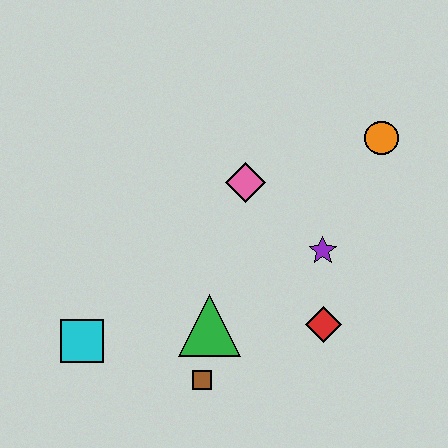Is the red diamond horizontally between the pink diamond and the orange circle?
Yes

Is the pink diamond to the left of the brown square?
No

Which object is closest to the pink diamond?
The purple star is closest to the pink diamond.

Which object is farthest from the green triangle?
The orange circle is farthest from the green triangle.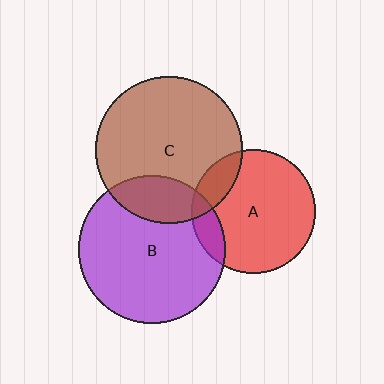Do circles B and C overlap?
Yes.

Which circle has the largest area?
Circle B (purple).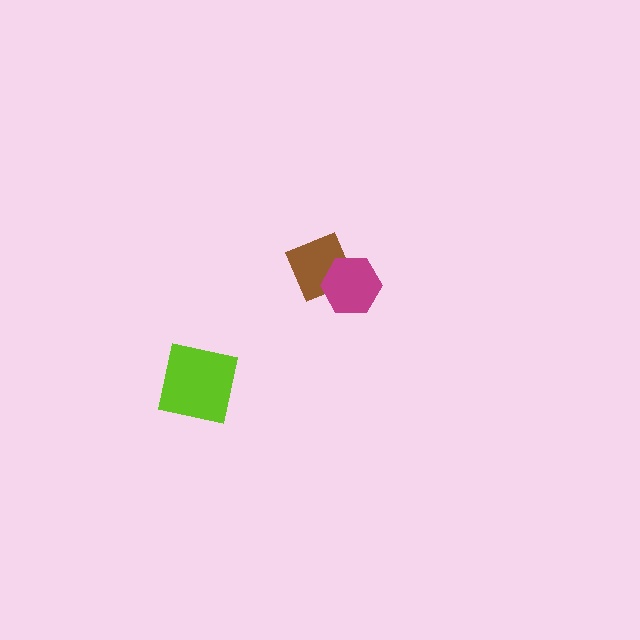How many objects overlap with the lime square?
0 objects overlap with the lime square.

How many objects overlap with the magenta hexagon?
1 object overlaps with the magenta hexagon.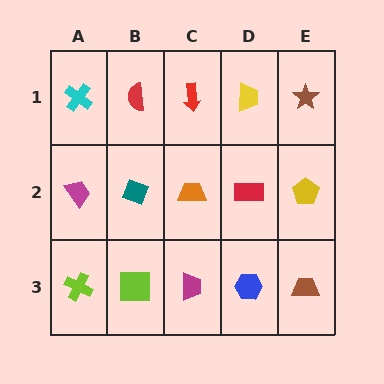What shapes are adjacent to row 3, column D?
A red rectangle (row 2, column D), a magenta trapezoid (row 3, column C), a brown trapezoid (row 3, column E).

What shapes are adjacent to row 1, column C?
An orange trapezoid (row 2, column C), a red semicircle (row 1, column B), a yellow trapezoid (row 1, column D).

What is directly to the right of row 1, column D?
A brown star.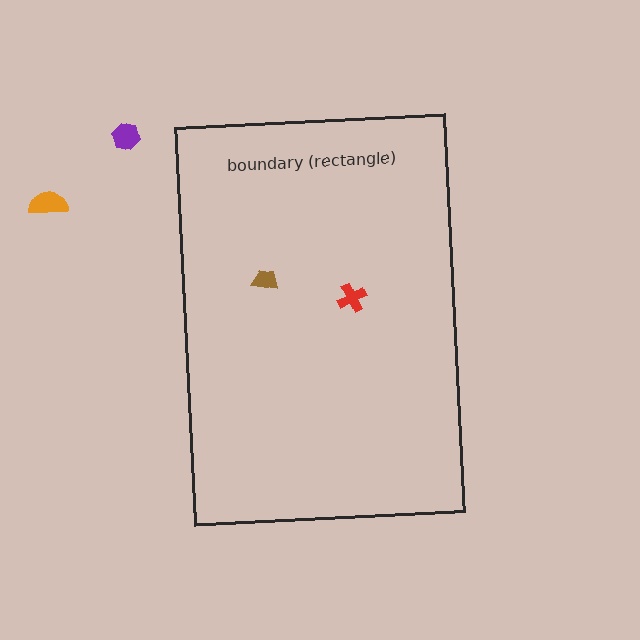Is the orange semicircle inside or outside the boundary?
Outside.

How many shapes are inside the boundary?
2 inside, 2 outside.